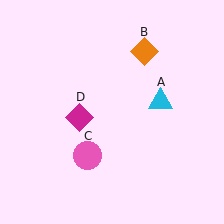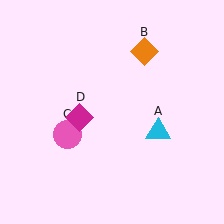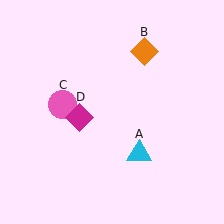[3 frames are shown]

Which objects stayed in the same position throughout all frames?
Orange diamond (object B) and magenta diamond (object D) remained stationary.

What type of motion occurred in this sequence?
The cyan triangle (object A), pink circle (object C) rotated clockwise around the center of the scene.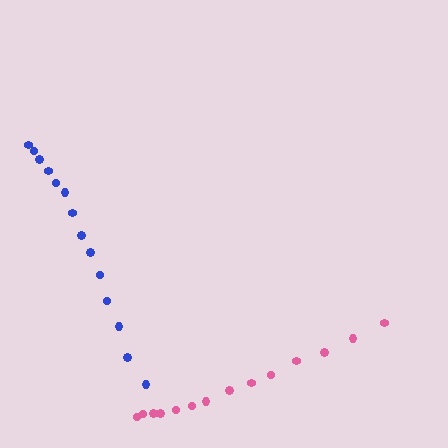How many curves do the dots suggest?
There are 2 distinct paths.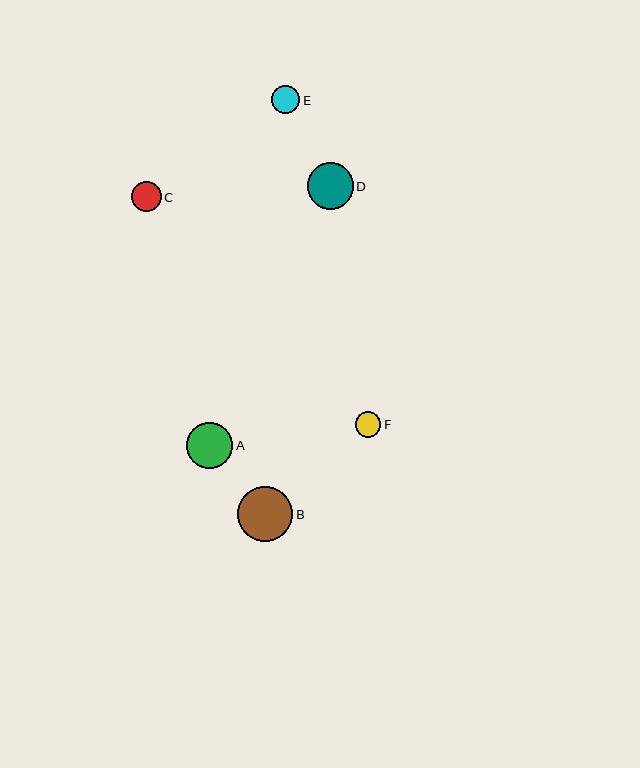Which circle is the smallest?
Circle F is the smallest with a size of approximately 26 pixels.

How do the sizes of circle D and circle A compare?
Circle D and circle A are approximately the same size.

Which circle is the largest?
Circle B is the largest with a size of approximately 56 pixels.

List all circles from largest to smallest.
From largest to smallest: B, D, A, C, E, F.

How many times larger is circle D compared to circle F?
Circle D is approximately 1.8 times the size of circle F.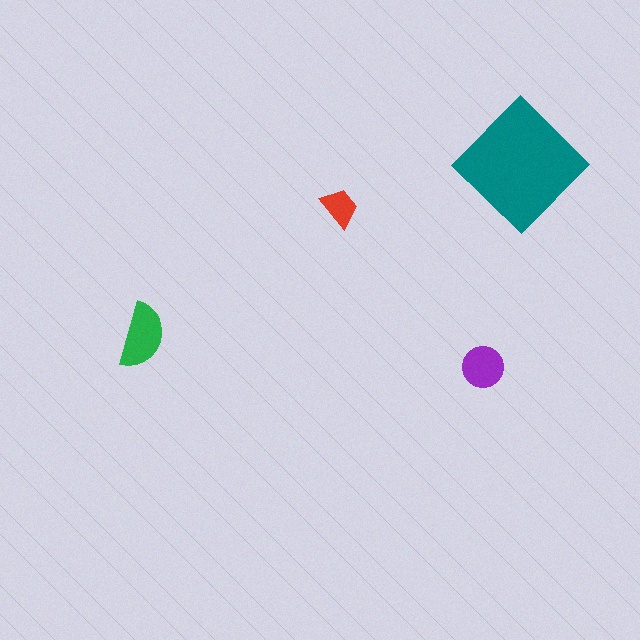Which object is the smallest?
The red trapezoid.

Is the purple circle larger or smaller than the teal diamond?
Smaller.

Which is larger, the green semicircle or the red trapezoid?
The green semicircle.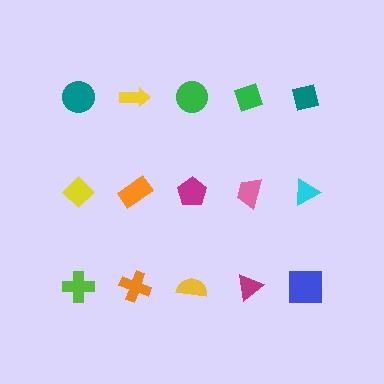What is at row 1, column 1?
A teal circle.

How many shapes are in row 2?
5 shapes.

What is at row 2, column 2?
An orange rectangle.